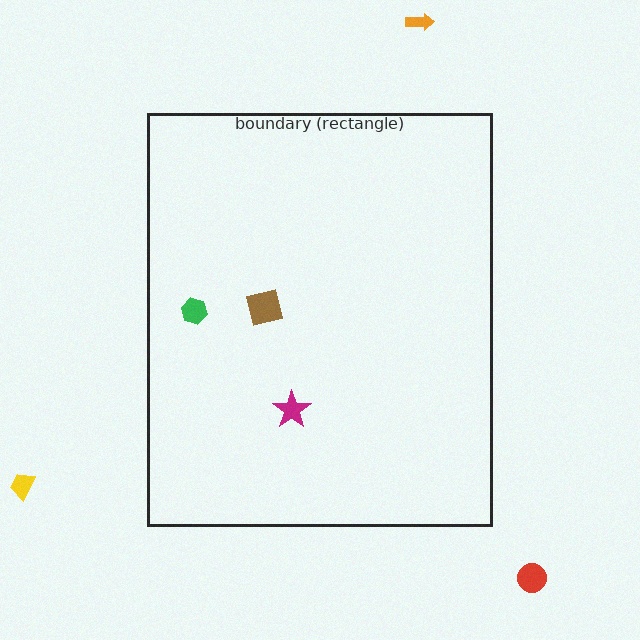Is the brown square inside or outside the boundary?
Inside.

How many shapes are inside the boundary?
3 inside, 3 outside.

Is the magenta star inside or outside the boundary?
Inside.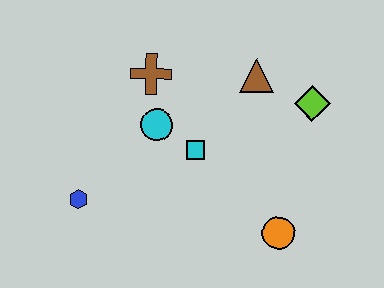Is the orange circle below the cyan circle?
Yes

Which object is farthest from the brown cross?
The orange circle is farthest from the brown cross.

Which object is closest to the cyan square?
The cyan circle is closest to the cyan square.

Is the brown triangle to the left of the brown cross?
No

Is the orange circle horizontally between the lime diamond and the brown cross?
Yes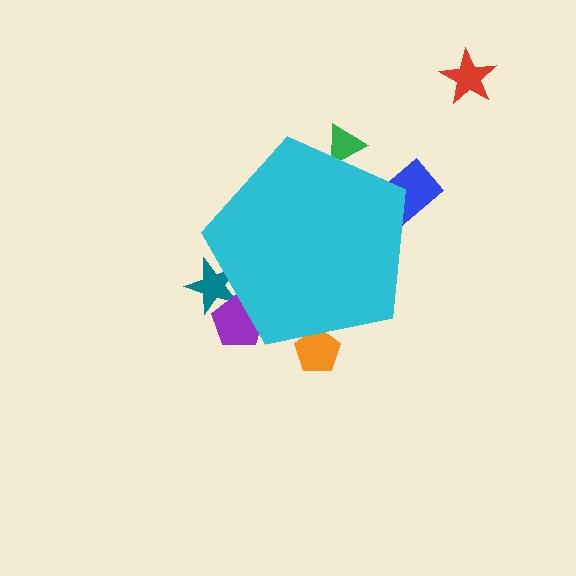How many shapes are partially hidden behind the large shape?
5 shapes are partially hidden.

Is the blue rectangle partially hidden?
Yes, the blue rectangle is partially hidden behind the cyan pentagon.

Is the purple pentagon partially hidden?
Yes, the purple pentagon is partially hidden behind the cyan pentagon.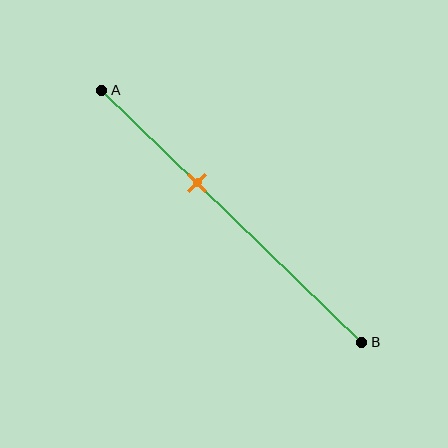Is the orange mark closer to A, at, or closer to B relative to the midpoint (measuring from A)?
The orange mark is closer to point A than the midpoint of segment AB.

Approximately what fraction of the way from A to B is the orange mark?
The orange mark is approximately 35% of the way from A to B.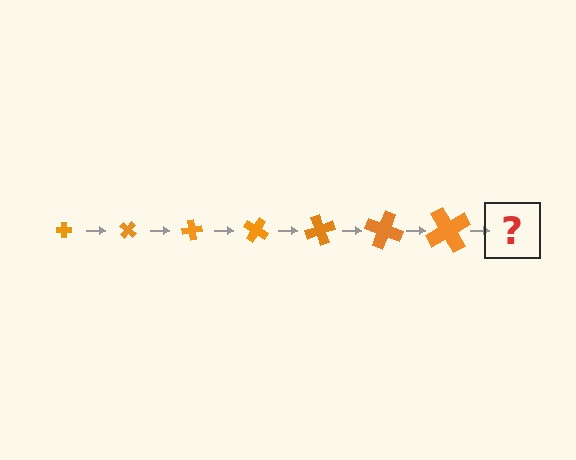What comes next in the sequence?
The next element should be a cross, larger than the previous one and rotated 280 degrees from the start.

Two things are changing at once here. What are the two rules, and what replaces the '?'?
The two rules are that the cross grows larger each step and it rotates 40 degrees each step. The '?' should be a cross, larger than the previous one and rotated 280 degrees from the start.